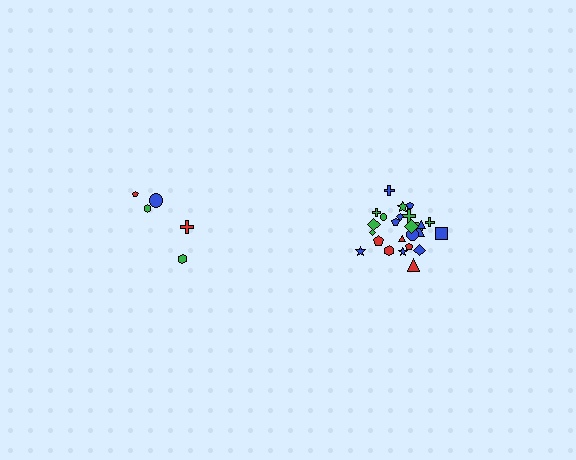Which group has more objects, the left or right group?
The right group.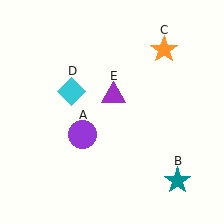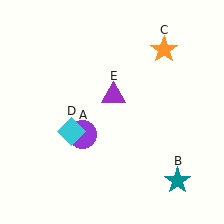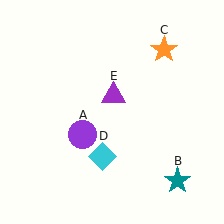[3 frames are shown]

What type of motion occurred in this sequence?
The cyan diamond (object D) rotated counterclockwise around the center of the scene.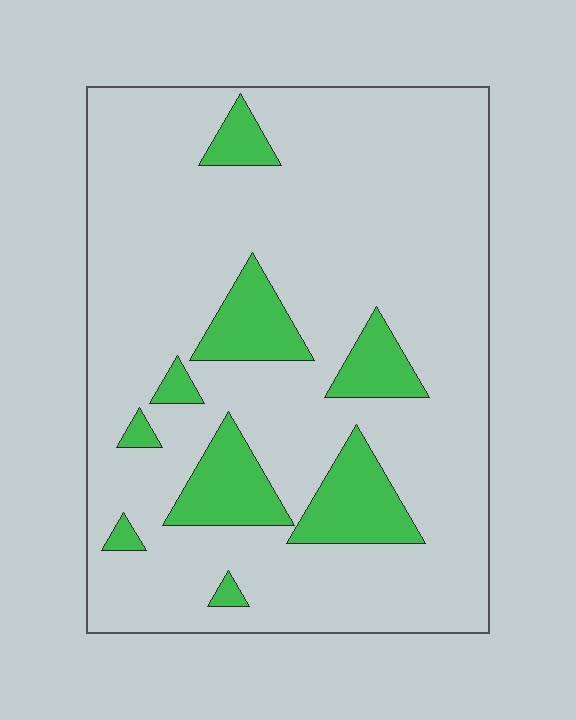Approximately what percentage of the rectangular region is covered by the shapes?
Approximately 15%.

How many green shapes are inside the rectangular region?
9.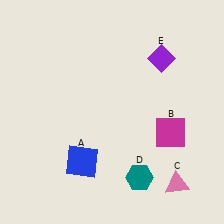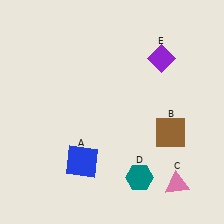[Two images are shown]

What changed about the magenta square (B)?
In Image 1, B is magenta. In Image 2, it changed to brown.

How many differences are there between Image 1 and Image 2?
There is 1 difference between the two images.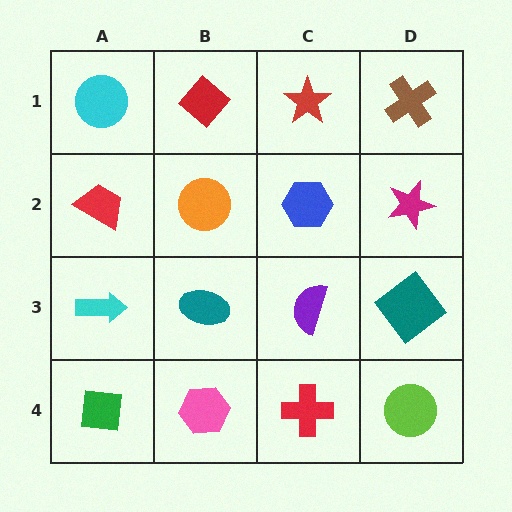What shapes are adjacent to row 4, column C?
A purple semicircle (row 3, column C), a pink hexagon (row 4, column B), a lime circle (row 4, column D).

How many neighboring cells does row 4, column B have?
3.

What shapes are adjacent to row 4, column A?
A cyan arrow (row 3, column A), a pink hexagon (row 4, column B).